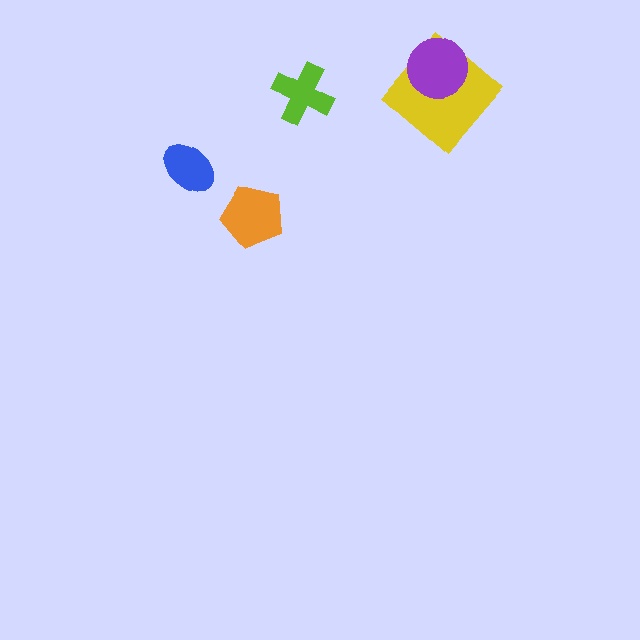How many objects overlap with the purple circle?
1 object overlaps with the purple circle.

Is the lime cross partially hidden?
No, no other shape covers it.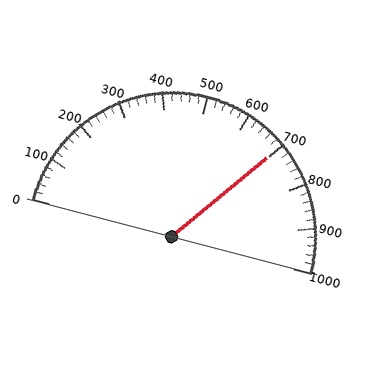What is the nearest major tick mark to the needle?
The nearest major tick mark is 700.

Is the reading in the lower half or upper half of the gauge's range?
The reading is in the upper half of the range (0 to 1000).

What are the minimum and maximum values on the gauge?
The gauge ranges from 0 to 1000.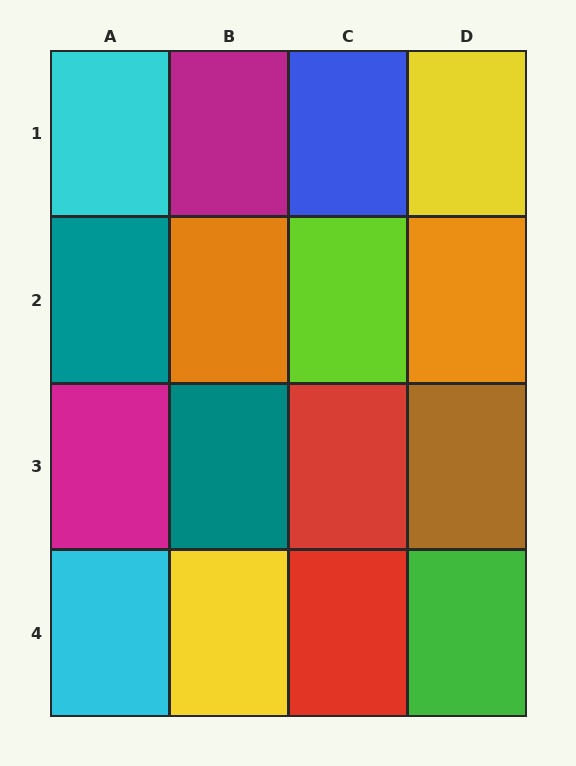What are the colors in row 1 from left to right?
Cyan, magenta, blue, yellow.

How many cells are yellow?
2 cells are yellow.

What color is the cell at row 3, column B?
Teal.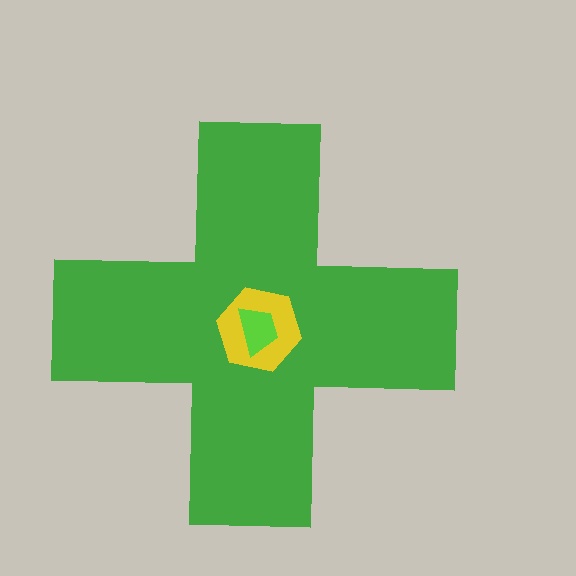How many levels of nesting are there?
3.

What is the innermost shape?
The lime trapezoid.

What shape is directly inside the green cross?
The yellow hexagon.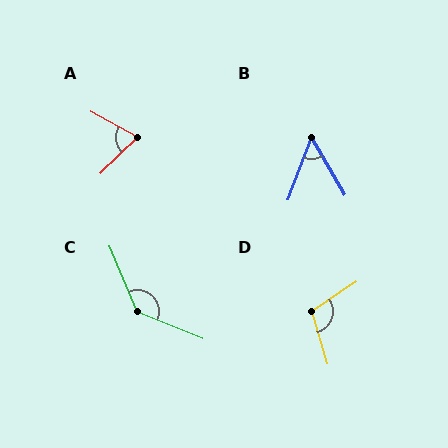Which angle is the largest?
C, at approximately 135 degrees.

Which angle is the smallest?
B, at approximately 51 degrees.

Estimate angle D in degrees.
Approximately 108 degrees.